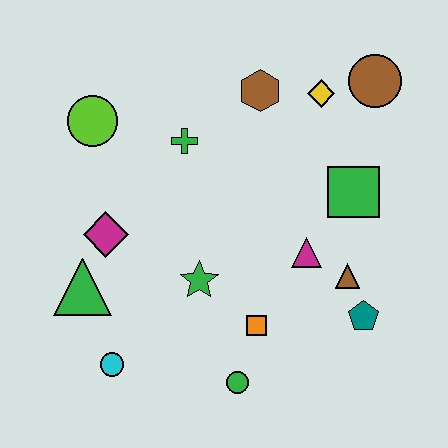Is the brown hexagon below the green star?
No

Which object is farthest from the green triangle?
The brown circle is farthest from the green triangle.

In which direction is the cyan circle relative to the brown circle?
The cyan circle is below the brown circle.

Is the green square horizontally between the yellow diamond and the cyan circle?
No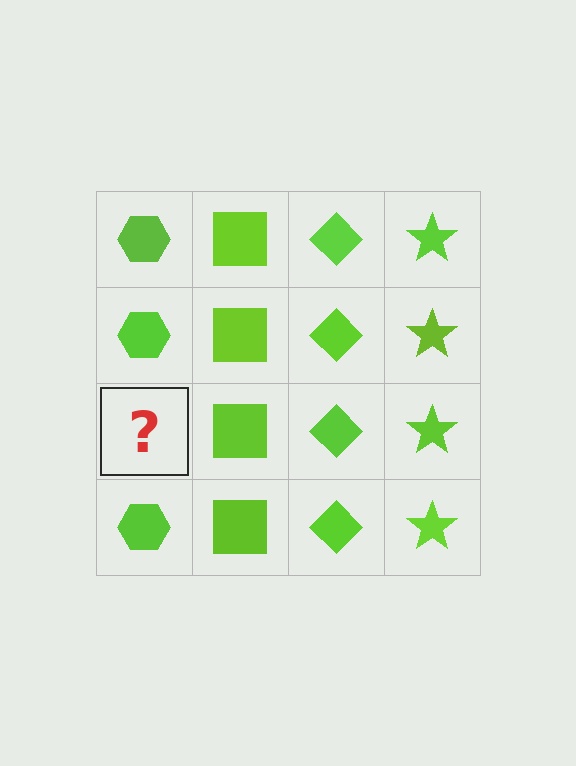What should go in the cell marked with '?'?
The missing cell should contain a lime hexagon.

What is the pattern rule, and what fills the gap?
The rule is that each column has a consistent shape. The gap should be filled with a lime hexagon.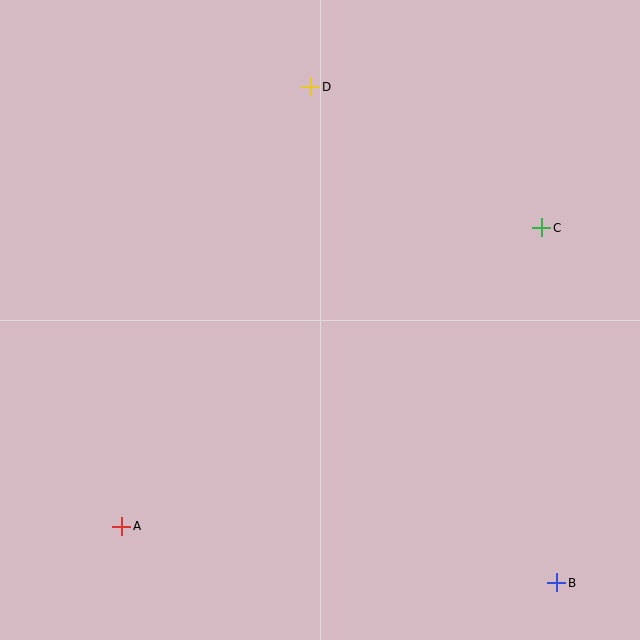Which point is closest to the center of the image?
Point D at (311, 87) is closest to the center.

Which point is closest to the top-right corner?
Point C is closest to the top-right corner.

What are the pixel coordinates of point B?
Point B is at (557, 583).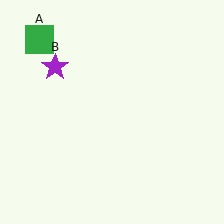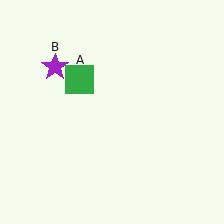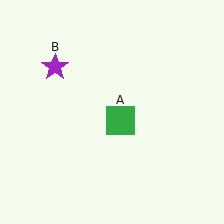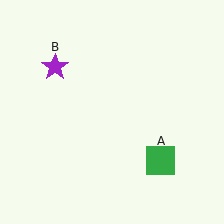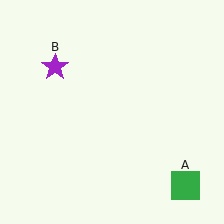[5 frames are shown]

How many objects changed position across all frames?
1 object changed position: green square (object A).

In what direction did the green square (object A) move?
The green square (object A) moved down and to the right.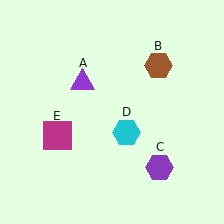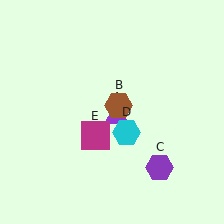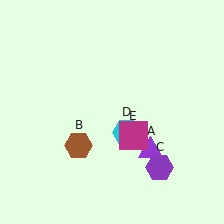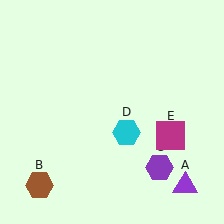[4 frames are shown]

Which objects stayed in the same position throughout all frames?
Purple hexagon (object C) and cyan hexagon (object D) remained stationary.